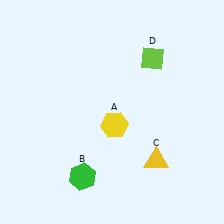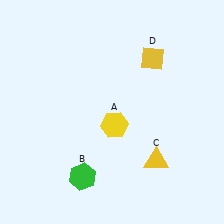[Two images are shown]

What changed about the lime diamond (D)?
In Image 1, D is lime. In Image 2, it changed to yellow.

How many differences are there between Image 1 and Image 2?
There is 1 difference between the two images.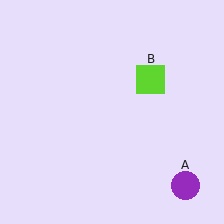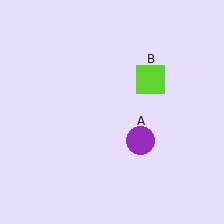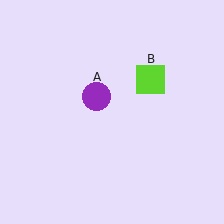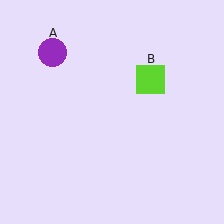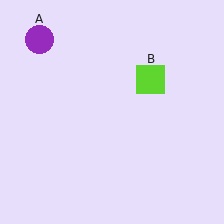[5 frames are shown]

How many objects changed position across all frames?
1 object changed position: purple circle (object A).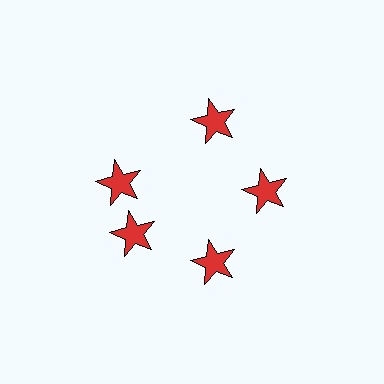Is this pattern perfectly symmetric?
No. The 5 red stars are arranged in a ring, but one element near the 10 o'clock position is rotated out of alignment along the ring, breaking the 5-fold rotational symmetry.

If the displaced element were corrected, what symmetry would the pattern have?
It would have 5-fold rotational symmetry — the pattern would map onto itself every 72 degrees.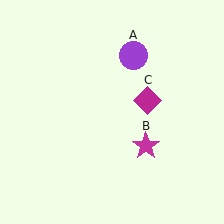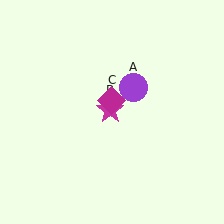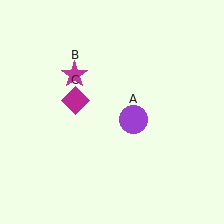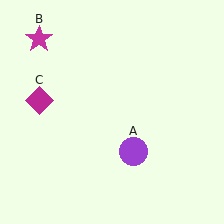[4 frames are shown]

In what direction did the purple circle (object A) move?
The purple circle (object A) moved down.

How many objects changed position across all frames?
3 objects changed position: purple circle (object A), magenta star (object B), magenta diamond (object C).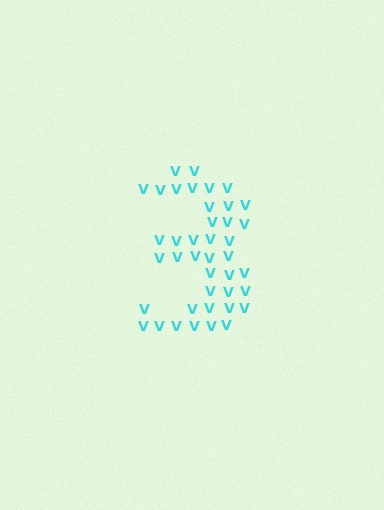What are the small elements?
The small elements are letter V's.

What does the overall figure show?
The overall figure shows the digit 3.